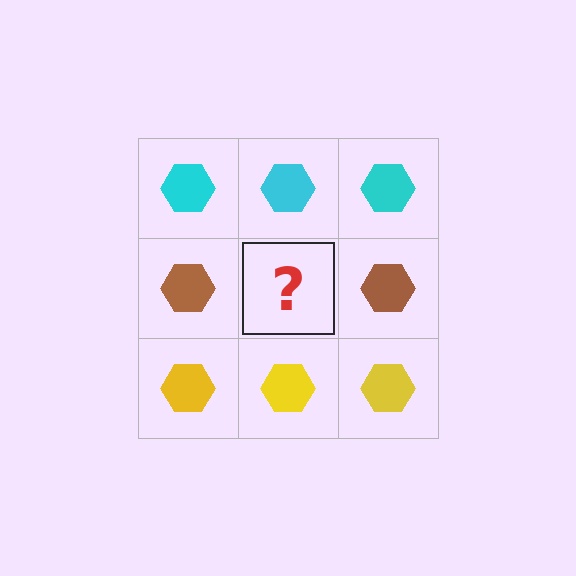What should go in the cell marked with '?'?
The missing cell should contain a brown hexagon.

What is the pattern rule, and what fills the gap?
The rule is that each row has a consistent color. The gap should be filled with a brown hexagon.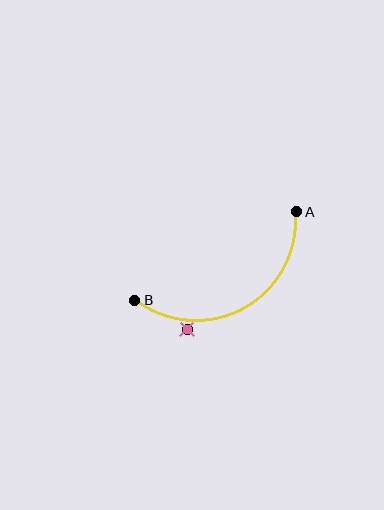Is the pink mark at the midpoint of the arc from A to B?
No — the pink mark does not lie on the arc at all. It sits slightly outside the curve.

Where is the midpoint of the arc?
The arc midpoint is the point on the curve farthest from the straight line joining A and B. It sits below that line.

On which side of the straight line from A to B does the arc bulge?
The arc bulges below the straight line connecting A and B.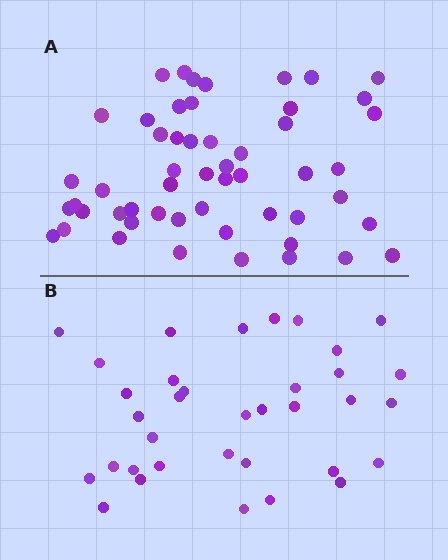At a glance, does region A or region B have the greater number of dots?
Region A (the top region) has more dots.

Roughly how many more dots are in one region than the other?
Region A has approximately 20 more dots than region B.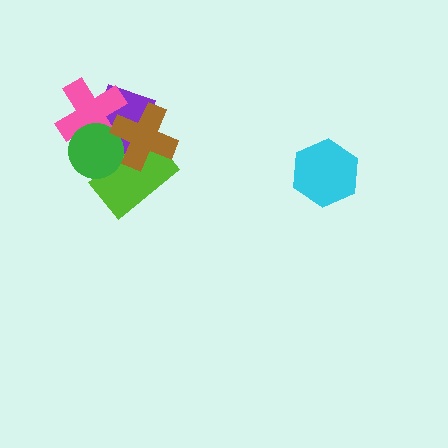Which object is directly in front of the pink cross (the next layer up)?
The green circle is directly in front of the pink cross.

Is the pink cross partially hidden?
Yes, it is partially covered by another shape.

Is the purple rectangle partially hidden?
Yes, it is partially covered by another shape.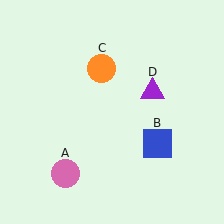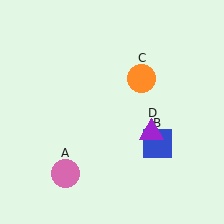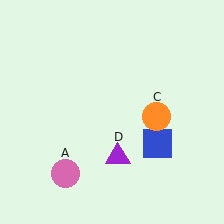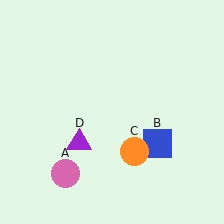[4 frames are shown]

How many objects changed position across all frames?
2 objects changed position: orange circle (object C), purple triangle (object D).